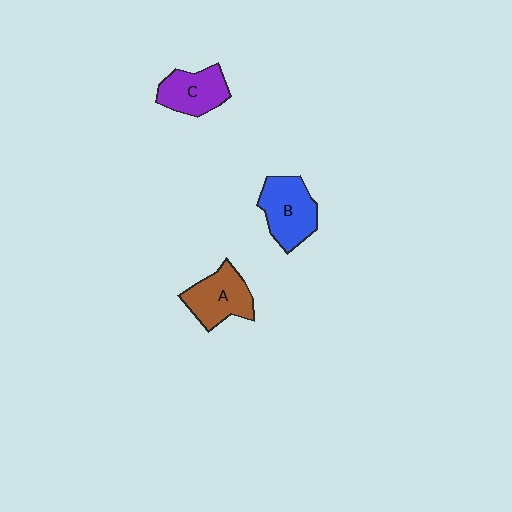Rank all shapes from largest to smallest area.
From largest to smallest: B (blue), A (brown), C (purple).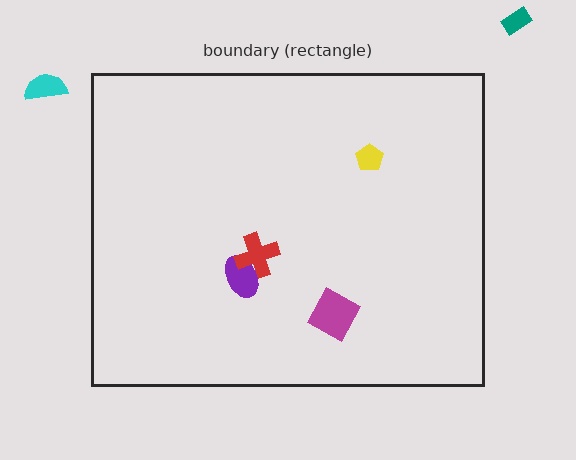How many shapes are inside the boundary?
4 inside, 2 outside.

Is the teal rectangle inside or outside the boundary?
Outside.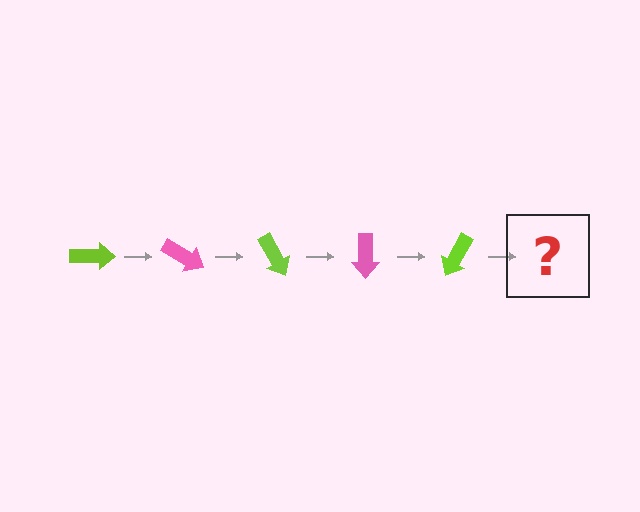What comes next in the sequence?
The next element should be a pink arrow, rotated 150 degrees from the start.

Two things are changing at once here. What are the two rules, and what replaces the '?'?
The two rules are that it rotates 30 degrees each step and the color cycles through lime and pink. The '?' should be a pink arrow, rotated 150 degrees from the start.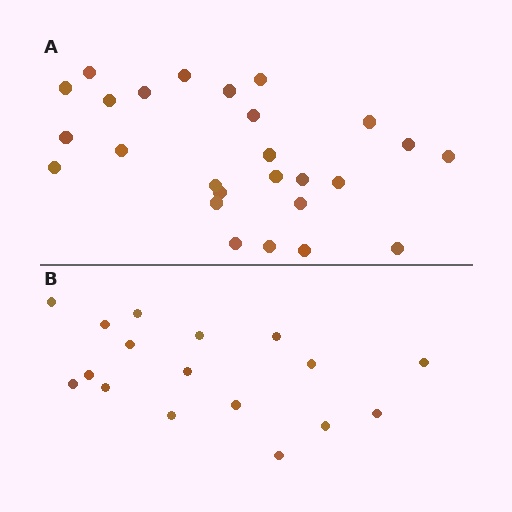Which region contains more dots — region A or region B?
Region A (the top region) has more dots.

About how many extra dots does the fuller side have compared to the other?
Region A has roughly 8 or so more dots than region B.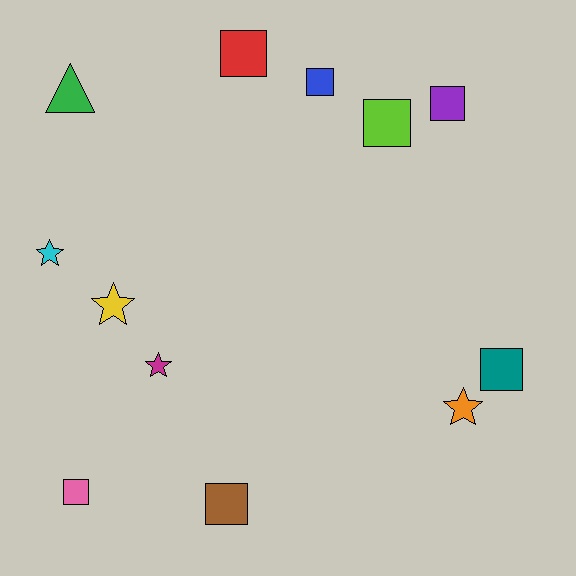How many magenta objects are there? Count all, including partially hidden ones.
There is 1 magenta object.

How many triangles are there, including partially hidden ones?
There is 1 triangle.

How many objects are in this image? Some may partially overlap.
There are 12 objects.